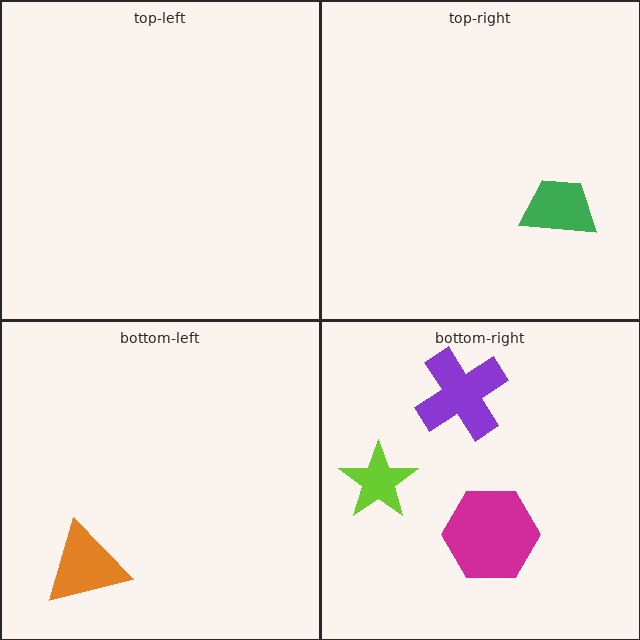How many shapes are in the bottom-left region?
1.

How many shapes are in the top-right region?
1.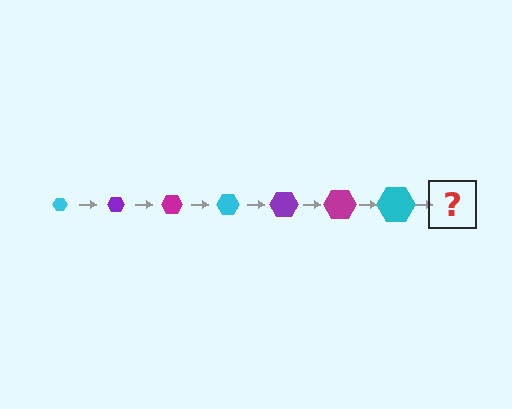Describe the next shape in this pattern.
It should be a purple hexagon, larger than the previous one.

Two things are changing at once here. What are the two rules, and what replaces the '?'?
The two rules are that the hexagon grows larger each step and the color cycles through cyan, purple, and magenta. The '?' should be a purple hexagon, larger than the previous one.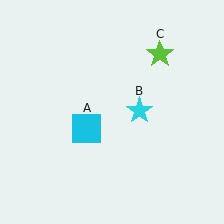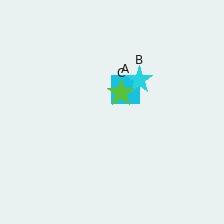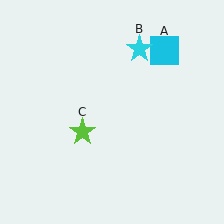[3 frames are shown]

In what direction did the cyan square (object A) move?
The cyan square (object A) moved up and to the right.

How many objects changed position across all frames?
3 objects changed position: cyan square (object A), cyan star (object B), lime star (object C).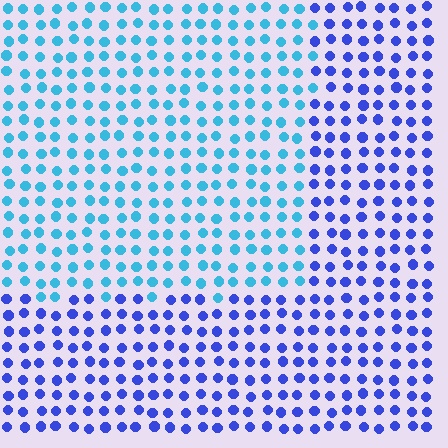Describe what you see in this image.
The image is filled with small blue elements in a uniform arrangement. A rectangle-shaped region is visible where the elements are tinted to a slightly different hue, forming a subtle color boundary.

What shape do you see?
I see a rectangle.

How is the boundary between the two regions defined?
The boundary is defined purely by a slight shift in hue (about 42 degrees). Spacing, size, and orientation are identical on both sides.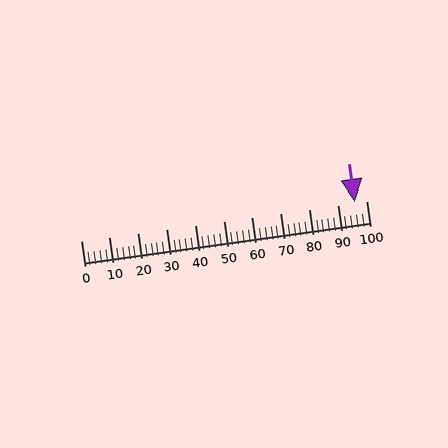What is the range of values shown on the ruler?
The ruler shows values from 0 to 100.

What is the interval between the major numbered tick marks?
The major tick marks are spaced 10 units apart.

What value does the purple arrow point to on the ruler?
The purple arrow points to approximately 96.